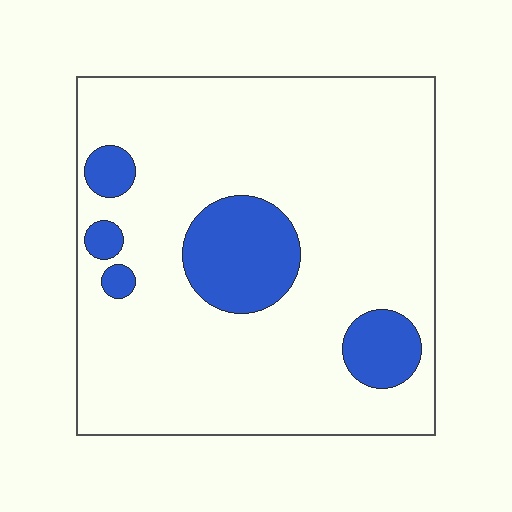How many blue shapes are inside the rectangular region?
5.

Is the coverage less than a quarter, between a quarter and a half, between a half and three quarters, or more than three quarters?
Less than a quarter.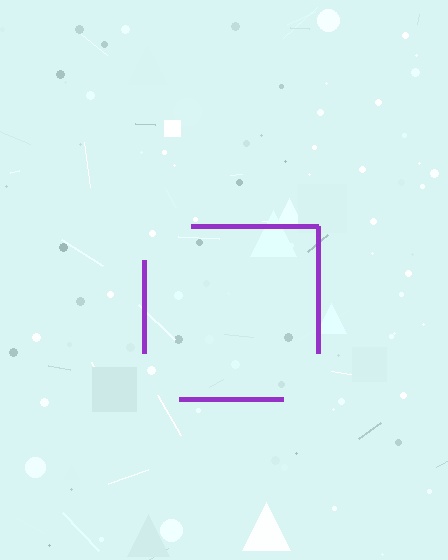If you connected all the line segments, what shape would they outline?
They would outline a square.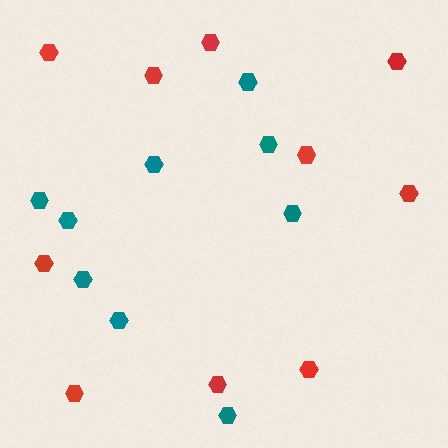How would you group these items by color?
There are 2 groups: one group of teal hexagons (9) and one group of red hexagons (10).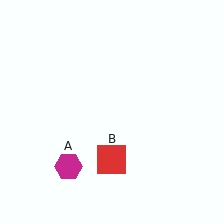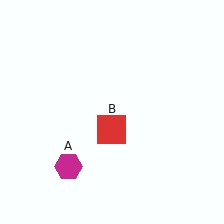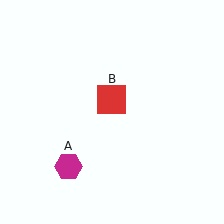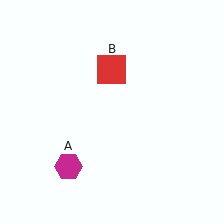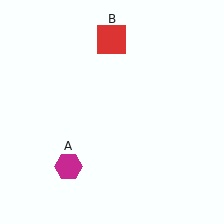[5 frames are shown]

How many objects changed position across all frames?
1 object changed position: red square (object B).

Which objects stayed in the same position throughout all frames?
Magenta hexagon (object A) remained stationary.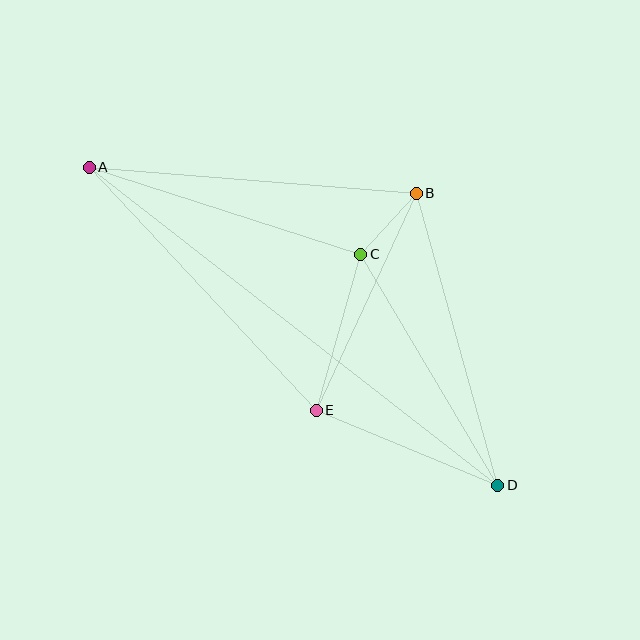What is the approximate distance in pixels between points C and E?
The distance between C and E is approximately 162 pixels.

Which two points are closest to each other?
Points B and C are closest to each other.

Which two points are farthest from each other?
Points A and D are farthest from each other.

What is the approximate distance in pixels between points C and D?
The distance between C and D is approximately 269 pixels.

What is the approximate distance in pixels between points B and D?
The distance between B and D is approximately 303 pixels.